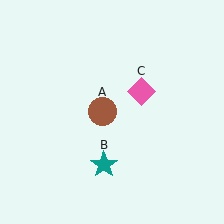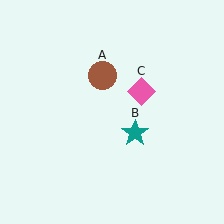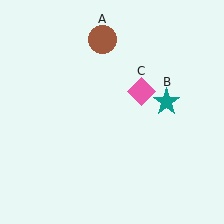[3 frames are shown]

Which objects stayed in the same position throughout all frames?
Pink diamond (object C) remained stationary.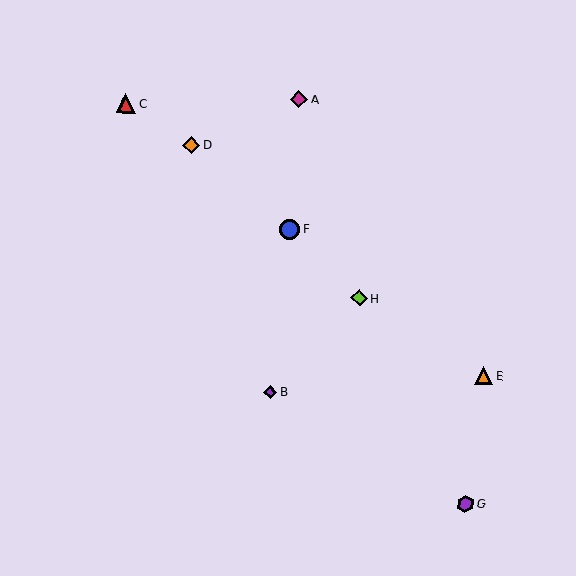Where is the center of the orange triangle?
The center of the orange triangle is at (484, 376).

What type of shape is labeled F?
Shape F is a blue circle.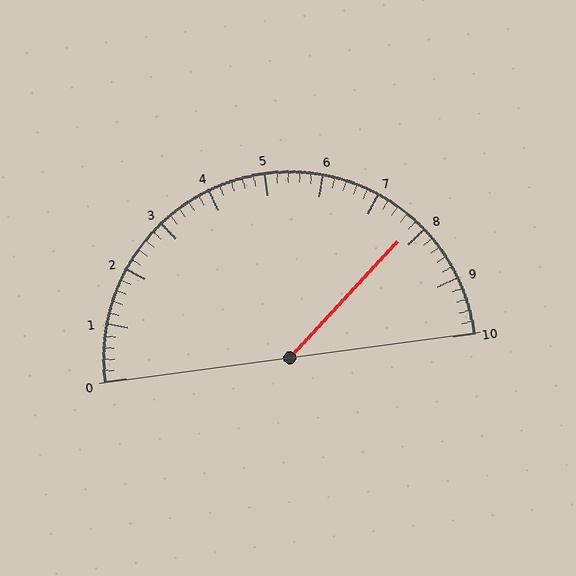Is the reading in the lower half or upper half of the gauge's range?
The reading is in the upper half of the range (0 to 10).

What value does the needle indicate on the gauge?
The needle indicates approximately 7.8.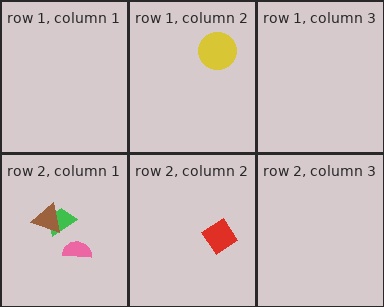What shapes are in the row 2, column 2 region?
The red diamond.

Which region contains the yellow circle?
The row 1, column 2 region.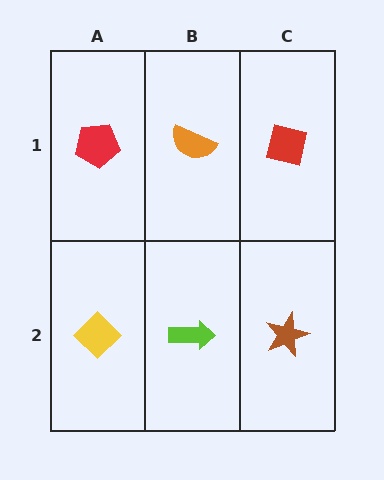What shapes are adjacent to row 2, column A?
A red pentagon (row 1, column A), a lime arrow (row 2, column B).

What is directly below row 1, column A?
A yellow diamond.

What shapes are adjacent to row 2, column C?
A red square (row 1, column C), a lime arrow (row 2, column B).